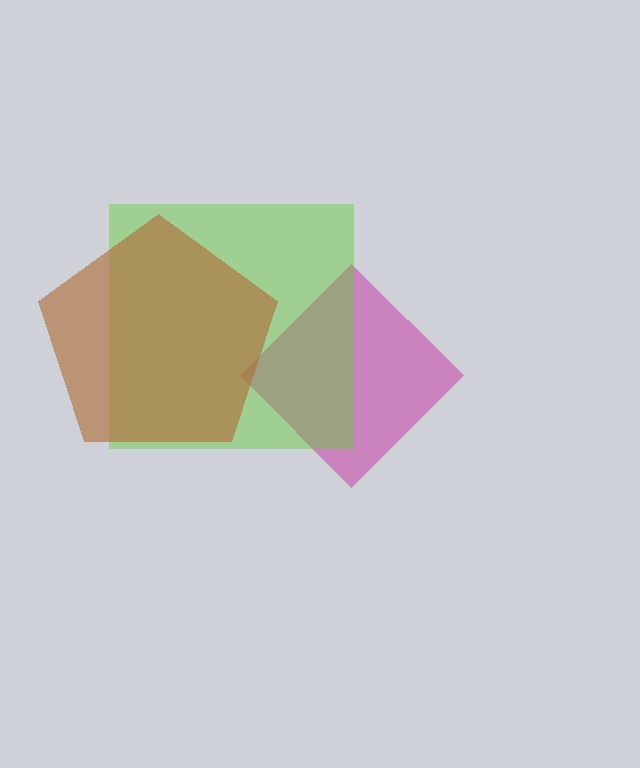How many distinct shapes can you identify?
There are 3 distinct shapes: a magenta diamond, a lime square, a brown pentagon.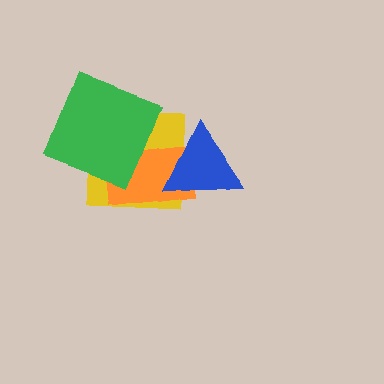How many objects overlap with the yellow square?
3 objects overlap with the yellow square.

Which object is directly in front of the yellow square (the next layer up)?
The orange rectangle is directly in front of the yellow square.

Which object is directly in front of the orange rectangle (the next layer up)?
The blue triangle is directly in front of the orange rectangle.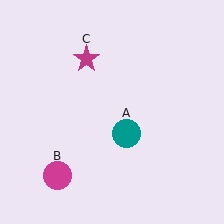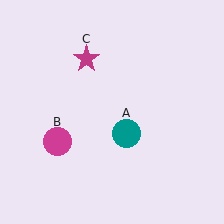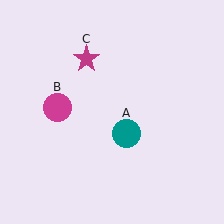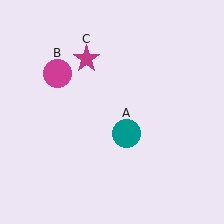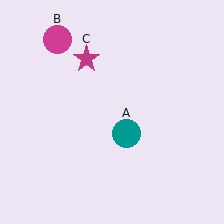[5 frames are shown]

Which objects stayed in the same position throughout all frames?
Teal circle (object A) and magenta star (object C) remained stationary.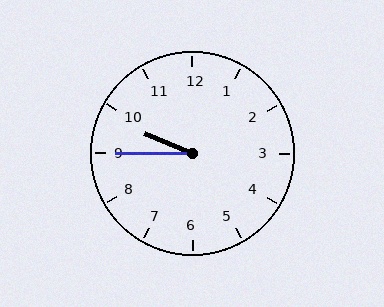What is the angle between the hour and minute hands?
Approximately 22 degrees.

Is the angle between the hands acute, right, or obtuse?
It is acute.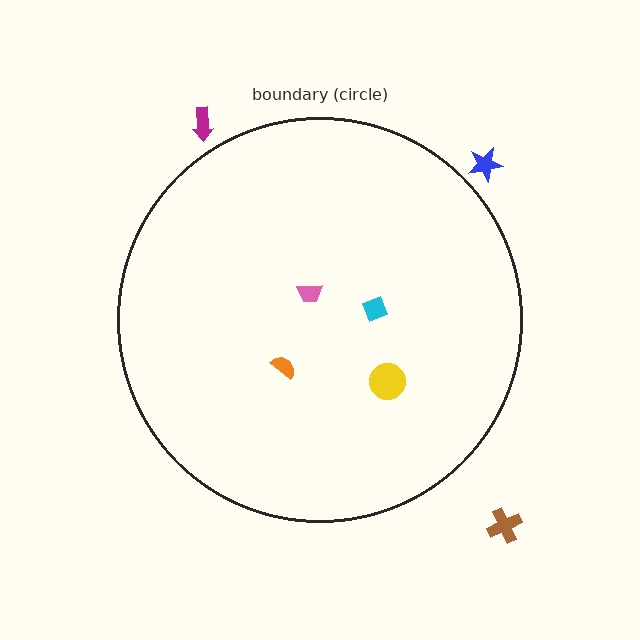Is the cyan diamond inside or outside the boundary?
Inside.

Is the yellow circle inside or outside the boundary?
Inside.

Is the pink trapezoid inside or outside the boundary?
Inside.